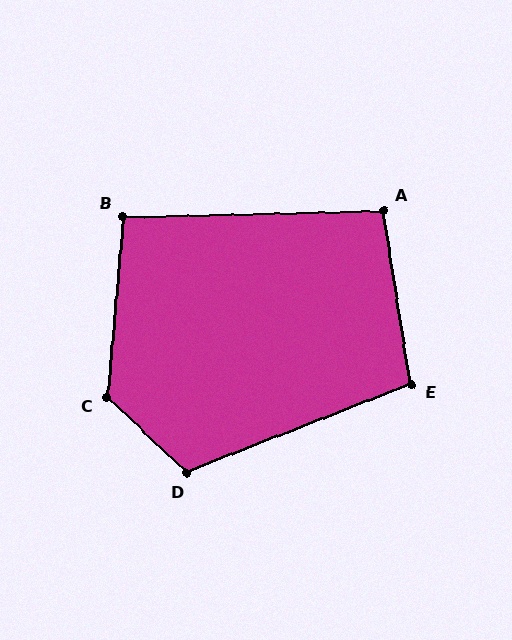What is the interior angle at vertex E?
Approximately 102 degrees (obtuse).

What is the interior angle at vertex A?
Approximately 98 degrees (obtuse).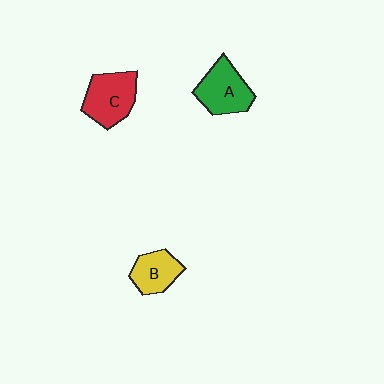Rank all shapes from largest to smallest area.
From largest to smallest: C (red), A (green), B (yellow).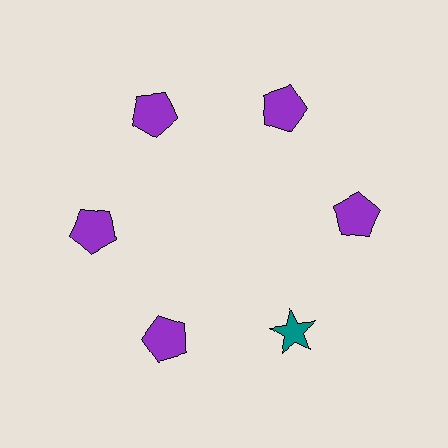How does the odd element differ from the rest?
It differs in both color (teal instead of purple) and shape (star instead of pentagon).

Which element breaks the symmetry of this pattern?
The teal star at roughly the 5 o'clock position breaks the symmetry. All other shapes are purple pentagons.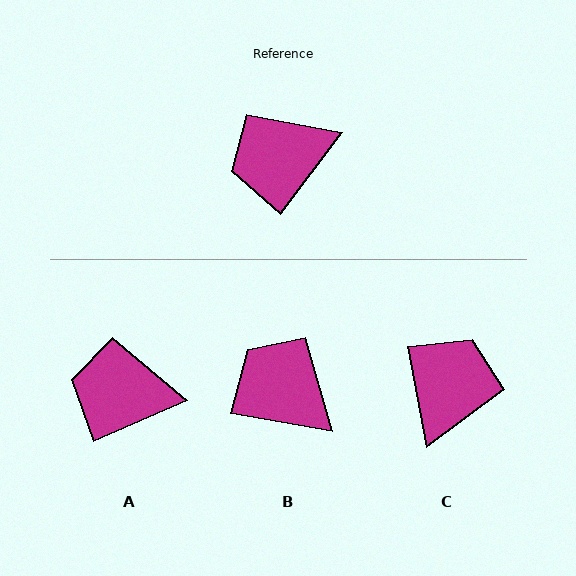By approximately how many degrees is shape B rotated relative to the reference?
Approximately 63 degrees clockwise.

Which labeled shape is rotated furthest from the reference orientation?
C, about 133 degrees away.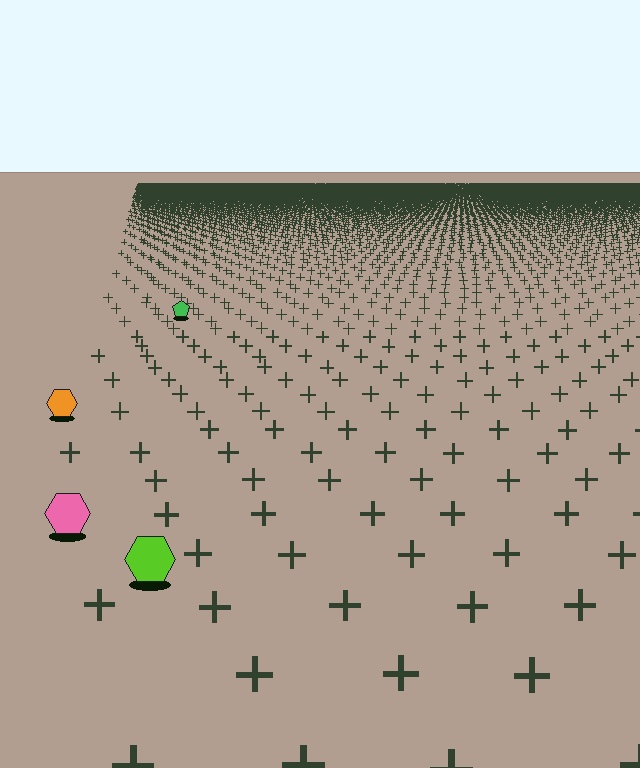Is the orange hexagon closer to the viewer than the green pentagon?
Yes. The orange hexagon is closer — you can tell from the texture gradient: the ground texture is coarser near it.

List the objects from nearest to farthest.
From nearest to farthest: the lime hexagon, the pink hexagon, the orange hexagon, the green pentagon.